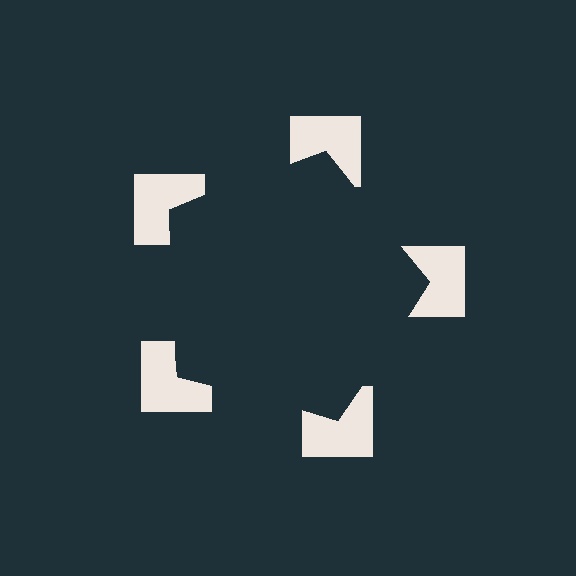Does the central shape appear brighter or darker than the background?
It typically appears slightly darker than the background, even though no actual brightness change is drawn.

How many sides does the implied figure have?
5 sides.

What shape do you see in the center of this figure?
An illusory pentagon — its edges are inferred from the aligned wedge cuts in the notched squares, not physically drawn.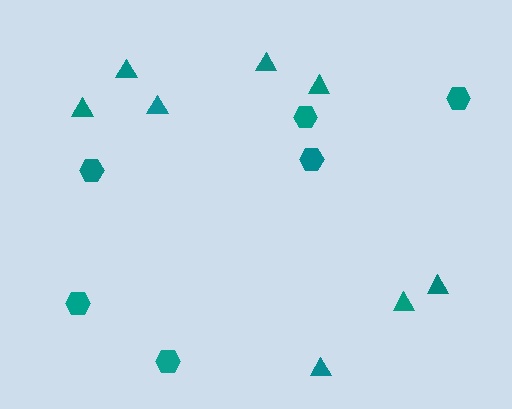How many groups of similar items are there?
There are 2 groups: one group of triangles (8) and one group of hexagons (6).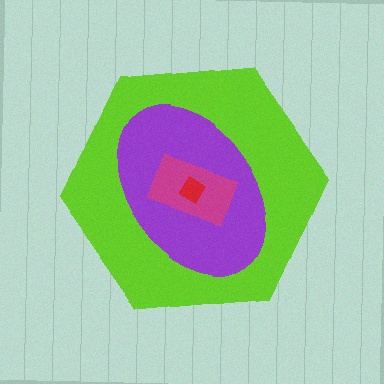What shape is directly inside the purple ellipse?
The magenta rectangle.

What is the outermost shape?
The lime hexagon.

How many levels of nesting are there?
4.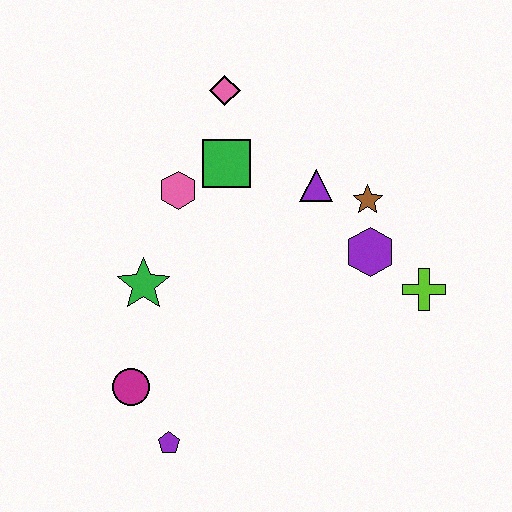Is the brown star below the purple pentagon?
No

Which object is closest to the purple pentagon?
The magenta circle is closest to the purple pentagon.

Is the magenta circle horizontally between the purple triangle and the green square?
No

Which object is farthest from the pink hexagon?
The lime cross is farthest from the pink hexagon.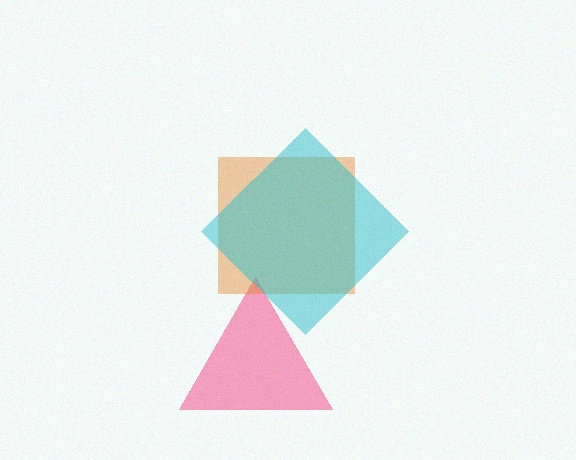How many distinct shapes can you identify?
There are 3 distinct shapes: a pink triangle, an orange square, a cyan diamond.